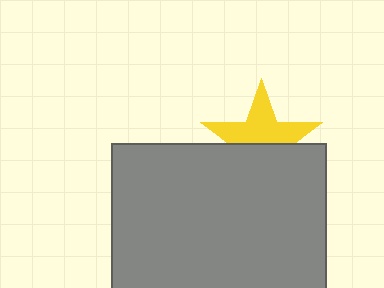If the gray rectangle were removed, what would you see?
You would see the complete yellow star.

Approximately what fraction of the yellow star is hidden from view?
Roughly 44% of the yellow star is hidden behind the gray rectangle.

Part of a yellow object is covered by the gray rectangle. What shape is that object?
It is a star.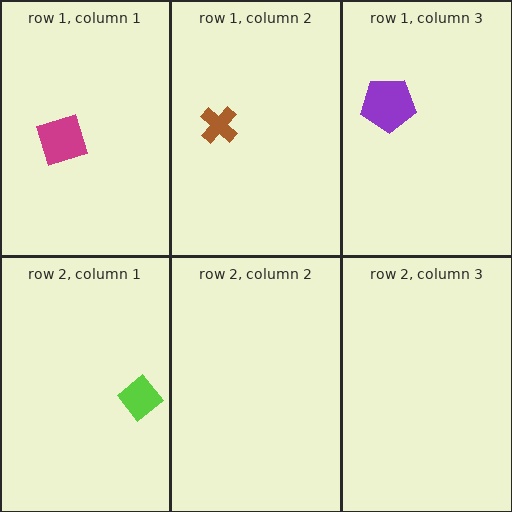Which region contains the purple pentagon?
The row 1, column 3 region.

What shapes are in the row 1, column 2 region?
The brown cross.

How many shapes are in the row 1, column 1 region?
1.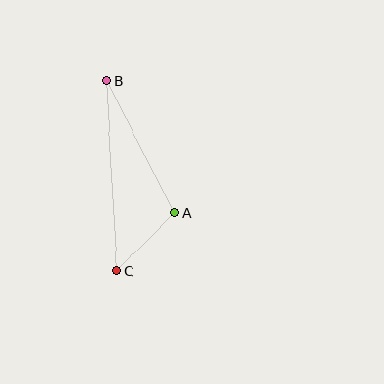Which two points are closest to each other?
Points A and C are closest to each other.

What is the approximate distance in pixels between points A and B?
The distance between A and B is approximately 148 pixels.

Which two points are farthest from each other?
Points B and C are farthest from each other.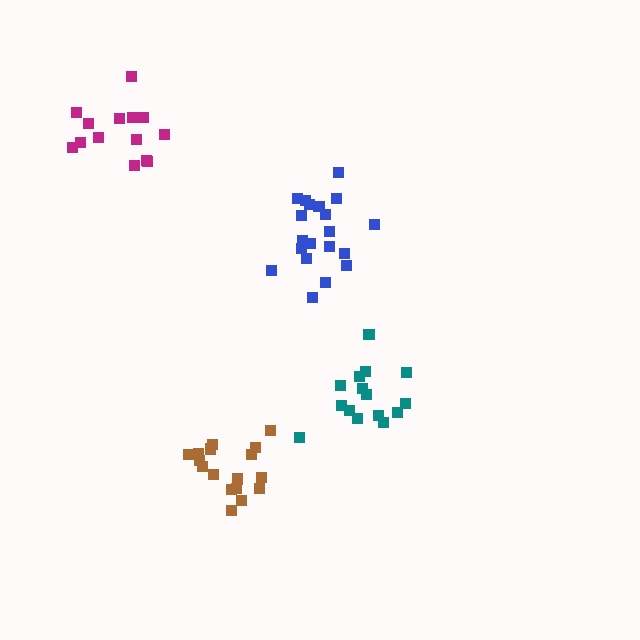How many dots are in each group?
Group 1: 15 dots, Group 2: 14 dots, Group 3: 17 dots, Group 4: 20 dots (66 total).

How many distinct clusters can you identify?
There are 4 distinct clusters.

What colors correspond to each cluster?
The clusters are colored: teal, magenta, brown, blue.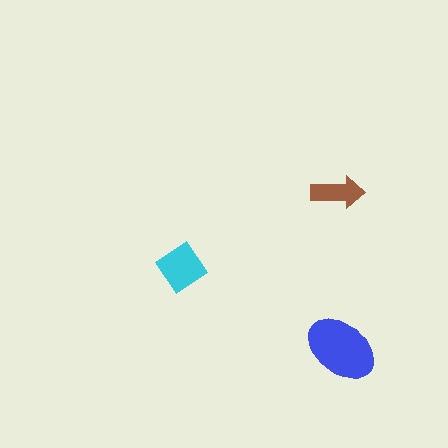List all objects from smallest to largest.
The brown arrow, the cyan diamond, the blue ellipse.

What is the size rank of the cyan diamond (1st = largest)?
2nd.